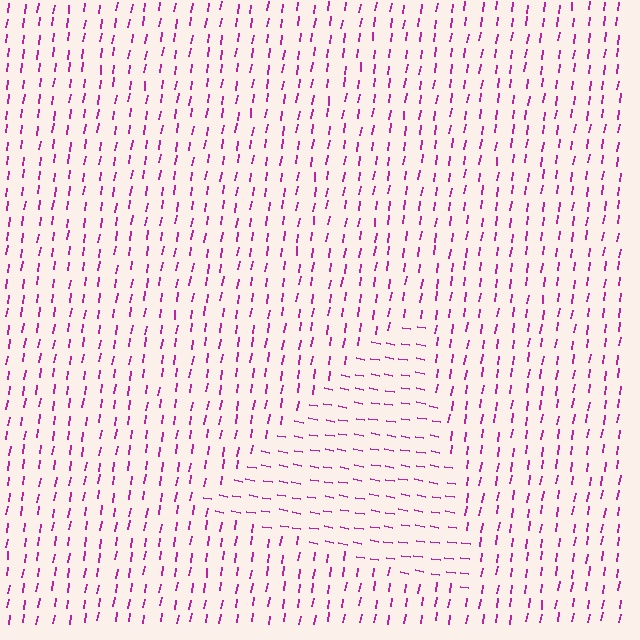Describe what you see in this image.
The image is filled with small magenta line segments. A triangle region in the image has lines oriented differently from the surrounding lines, creating a visible texture boundary.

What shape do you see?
I see a triangle.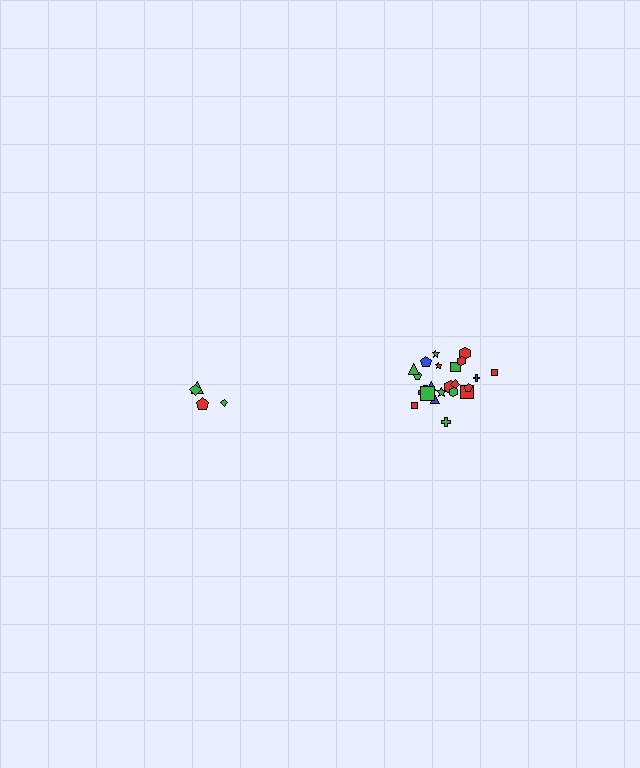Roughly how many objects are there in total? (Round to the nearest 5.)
Roughly 25 objects in total.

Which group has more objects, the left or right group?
The right group.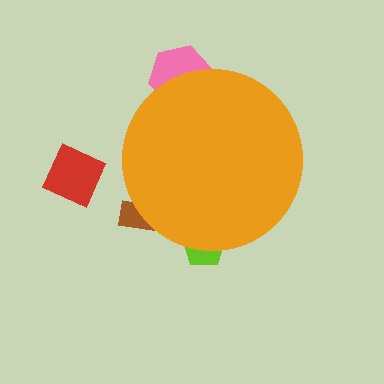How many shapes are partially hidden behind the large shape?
3 shapes are partially hidden.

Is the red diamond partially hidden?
No, the red diamond is fully visible.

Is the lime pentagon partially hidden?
Yes, the lime pentagon is partially hidden behind the orange circle.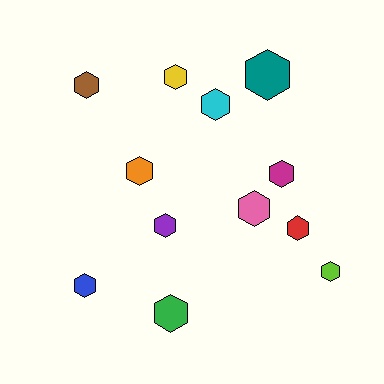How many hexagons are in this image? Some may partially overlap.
There are 12 hexagons.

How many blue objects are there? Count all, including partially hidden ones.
There is 1 blue object.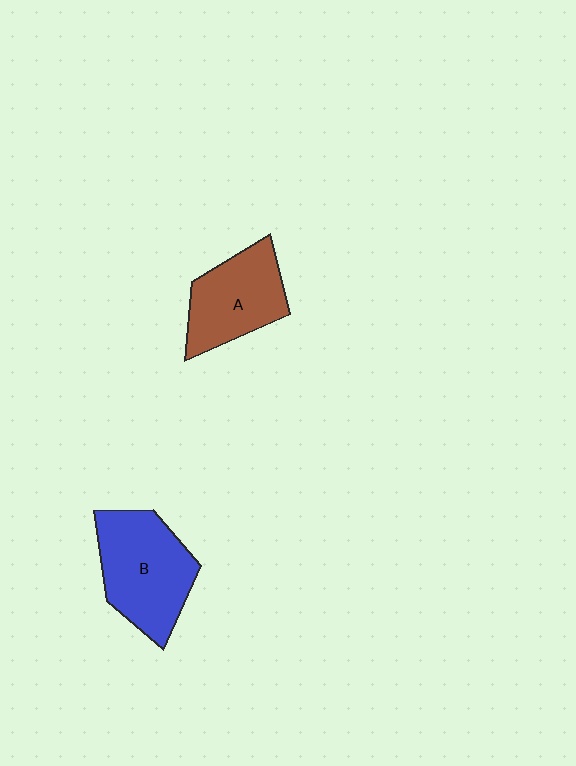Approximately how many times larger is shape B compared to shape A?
Approximately 1.2 times.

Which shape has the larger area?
Shape B (blue).